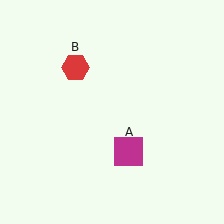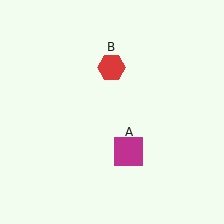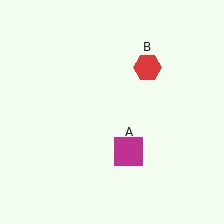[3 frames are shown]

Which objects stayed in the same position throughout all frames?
Magenta square (object A) remained stationary.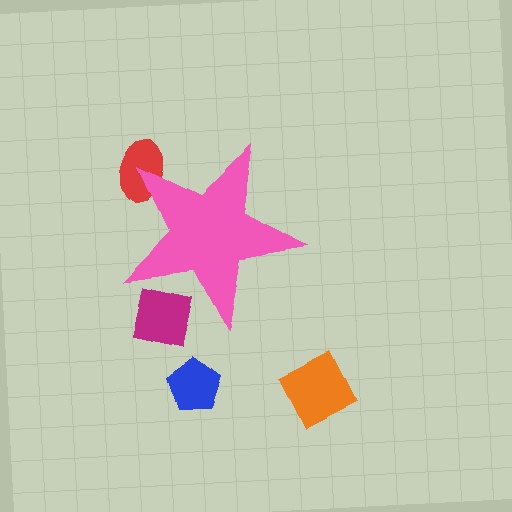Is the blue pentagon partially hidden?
No, the blue pentagon is fully visible.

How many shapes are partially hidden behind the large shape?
2 shapes are partially hidden.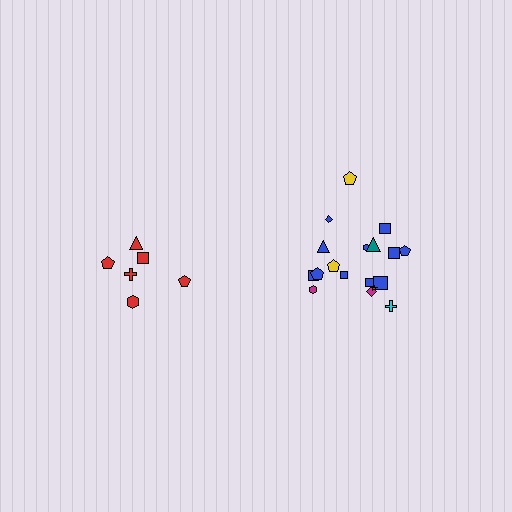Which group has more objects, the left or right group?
The right group.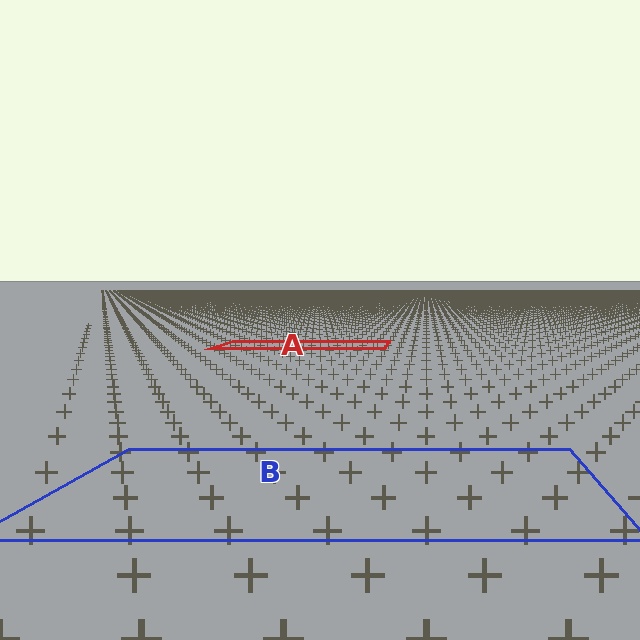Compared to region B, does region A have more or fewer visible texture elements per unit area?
Region A has more texture elements per unit area — they are packed more densely because it is farther away.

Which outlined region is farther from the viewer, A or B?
Region A is farther from the viewer — the texture elements inside it appear smaller and more densely packed.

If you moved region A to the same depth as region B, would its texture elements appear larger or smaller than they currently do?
They would appear larger. At a closer depth, the same texture elements are projected at a bigger on-screen size.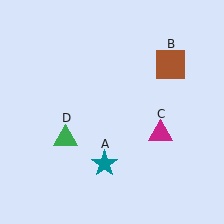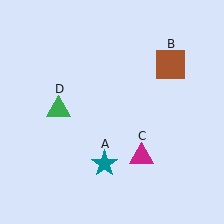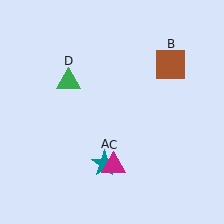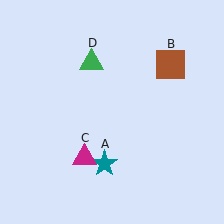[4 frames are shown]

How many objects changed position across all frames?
2 objects changed position: magenta triangle (object C), green triangle (object D).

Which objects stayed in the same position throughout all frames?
Teal star (object A) and brown square (object B) remained stationary.